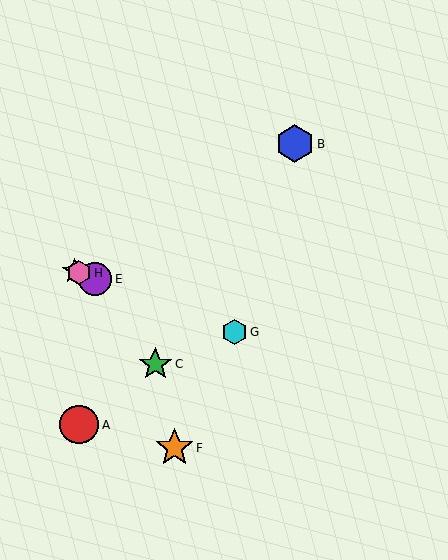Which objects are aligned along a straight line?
Objects D, E, G, H are aligned along a straight line.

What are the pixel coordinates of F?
Object F is at (174, 448).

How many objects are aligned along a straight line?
4 objects (D, E, G, H) are aligned along a straight line.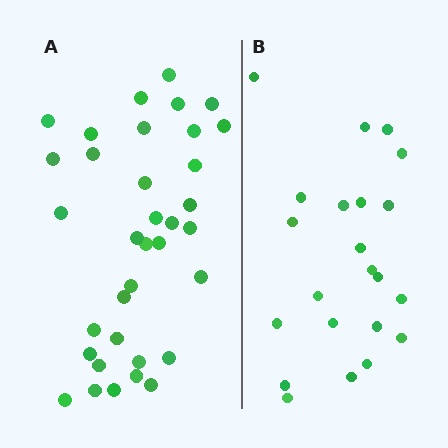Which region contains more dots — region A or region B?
Region A (the left region) has more dots.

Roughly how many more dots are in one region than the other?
Region A has approximately 15 more dots than region B.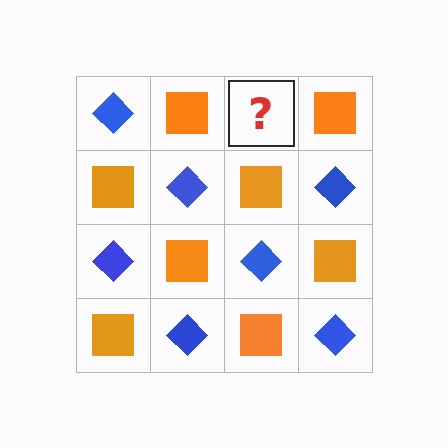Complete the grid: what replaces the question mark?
The question mark should be replaced with a blue diamond.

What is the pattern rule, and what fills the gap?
The rule is that it alternates blue diamond and orange square in a checkerboard pattern. The gap should be filled with a blue diamond.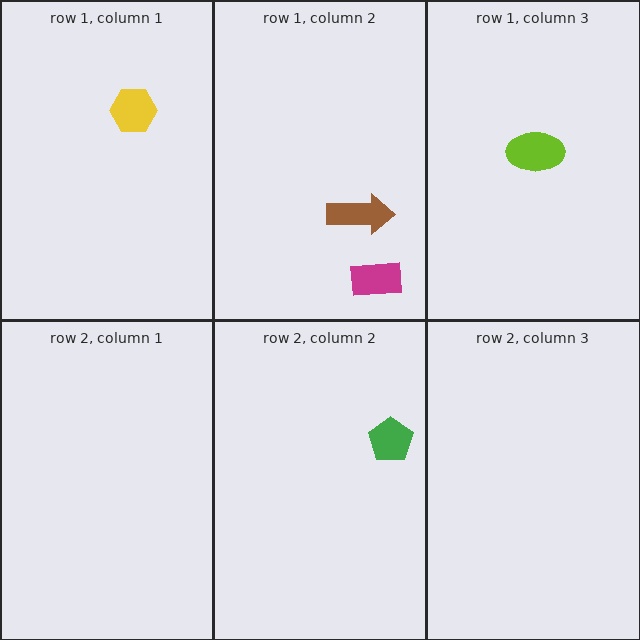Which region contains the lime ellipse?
The row 1, column 3 region.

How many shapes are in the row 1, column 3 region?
1.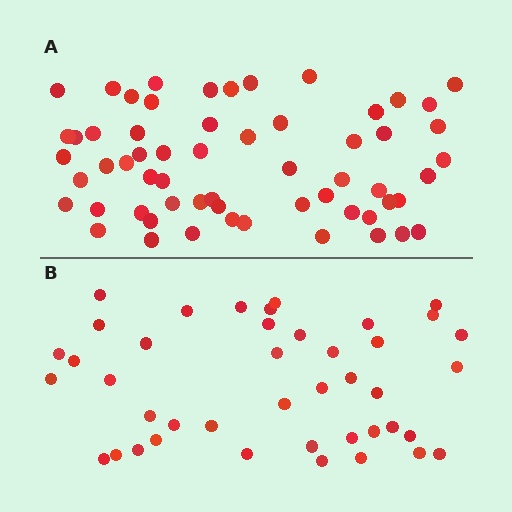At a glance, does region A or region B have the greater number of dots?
Region A (the top region) has more dots.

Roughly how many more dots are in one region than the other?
Region A has approximately 20 more dots than region B.